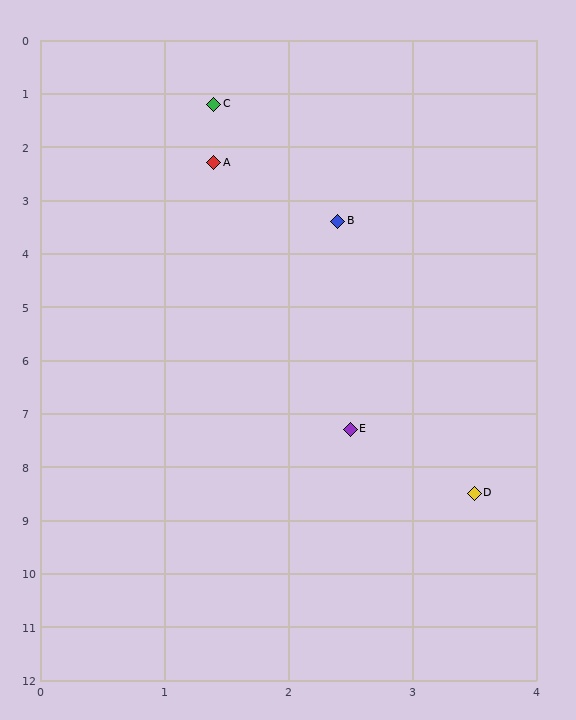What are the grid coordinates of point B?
Point B is at approximately (2.4, 3.4).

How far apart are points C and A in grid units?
Points C and A are about 1.1 grid units apart.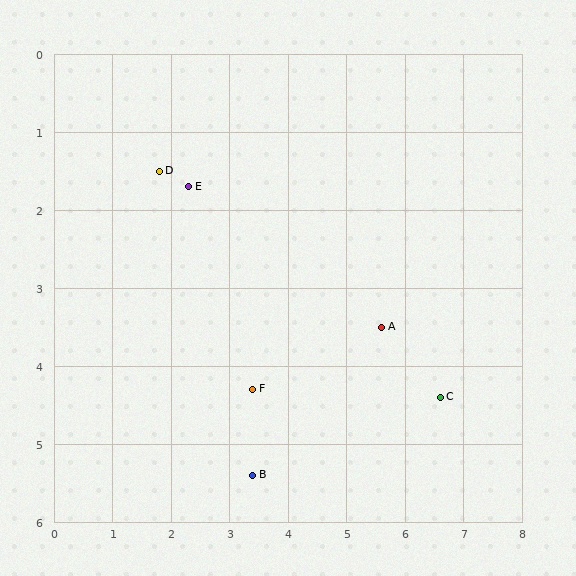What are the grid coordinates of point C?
Point C is at approximately (6.6, 4.4).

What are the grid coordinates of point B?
Point B is at approximately (3.4, 5.4).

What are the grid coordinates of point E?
Point E is at approximately (2.3, 1.7).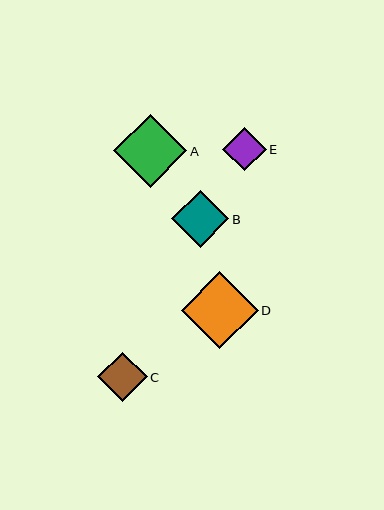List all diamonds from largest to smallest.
From largest to smallest: D, A, B, C, E.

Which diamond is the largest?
Diamond D is the largest with a size of approximately 77 pixels.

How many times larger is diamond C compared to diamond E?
Diamond C is approximately 1.1 times the size of diamond E.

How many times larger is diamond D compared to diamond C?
Diamond D is approximately 1.6 times the size of diamond C.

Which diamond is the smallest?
Diamond E is the smallest with a size of approximately 43 pixels.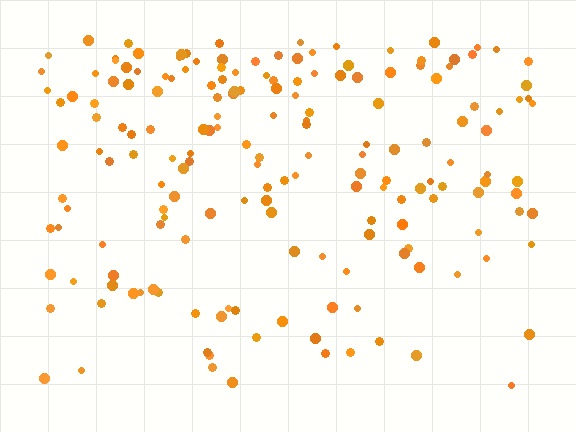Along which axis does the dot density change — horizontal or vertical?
Vertical.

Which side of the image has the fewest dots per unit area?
The bottom.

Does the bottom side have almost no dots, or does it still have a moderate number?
Still a moderate number, just noticeably fewer than the top.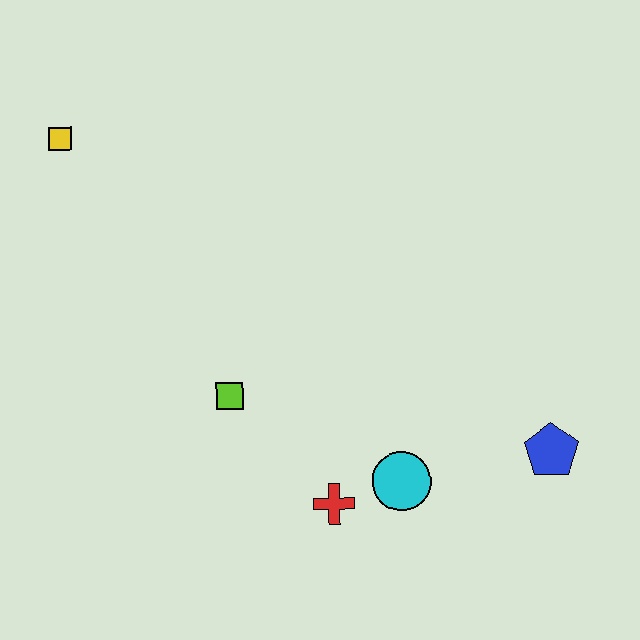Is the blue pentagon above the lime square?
No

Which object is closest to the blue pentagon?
The cyan circle is closest to the blue pentagon.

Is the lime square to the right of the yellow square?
Yes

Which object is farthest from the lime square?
The blue pentagon is farthest from the lime square.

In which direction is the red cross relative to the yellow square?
The red cross is below the yellow square.